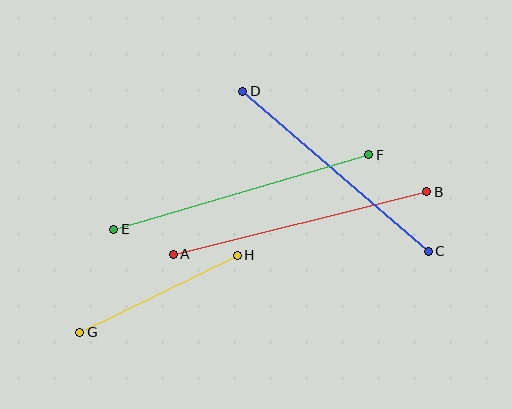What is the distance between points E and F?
The distance is approximately 266 pixels.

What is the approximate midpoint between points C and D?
The midpoint is at approximately (335, 171) pixels.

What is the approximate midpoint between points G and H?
The midpoint is at approximately (159, 294) pixels.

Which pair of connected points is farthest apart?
Points E and F are farthest apart.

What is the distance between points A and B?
The distance is approximately 261 pixels.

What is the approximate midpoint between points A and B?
The midpoint is at approximately (300, 223) pixels.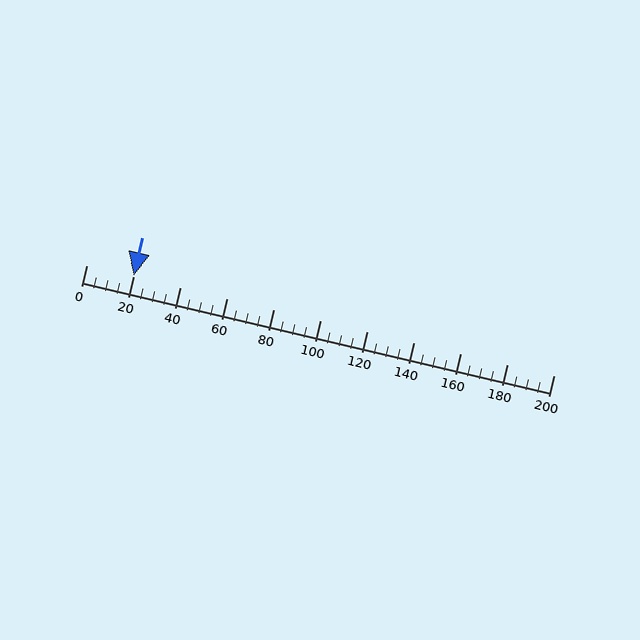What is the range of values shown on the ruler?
The ruler shows values from 0 to 200.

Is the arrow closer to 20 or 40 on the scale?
The arrow is closer to 20.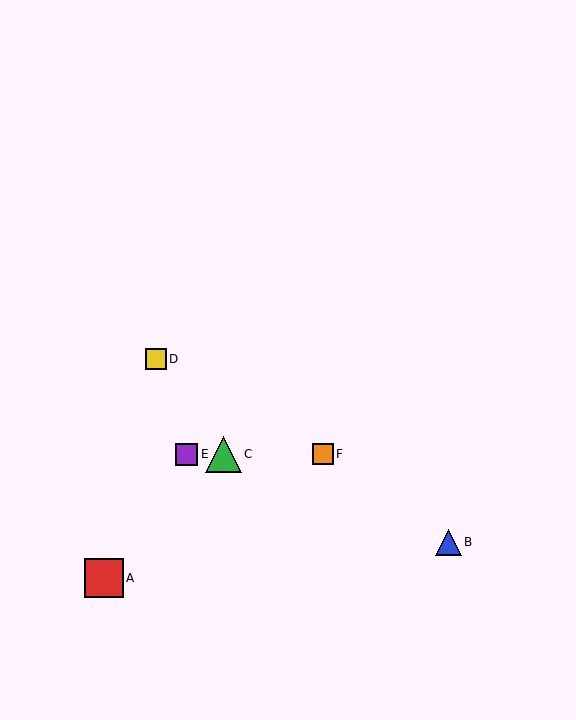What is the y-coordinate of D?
Object D is at y≈359.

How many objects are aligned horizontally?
3 objects (C, E, F) are aligned horizontally.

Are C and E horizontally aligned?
Yes, both are at y≈454.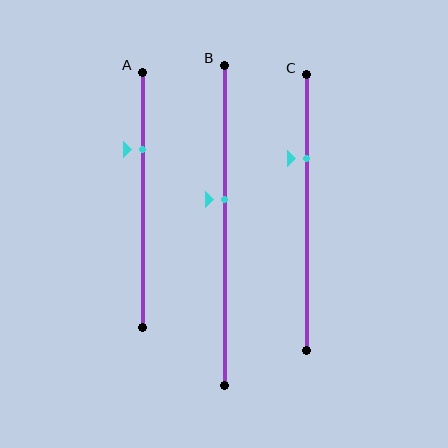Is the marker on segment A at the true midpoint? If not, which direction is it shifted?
No, the marker on segment A is shifted upward by about 20% of the segment length.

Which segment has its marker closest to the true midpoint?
Segment B has its marker closest to the true midpoint.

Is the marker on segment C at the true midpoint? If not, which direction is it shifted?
No, the marker on segment C is shifted upward by about 20% of the segment length.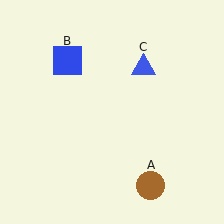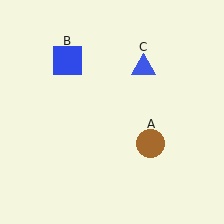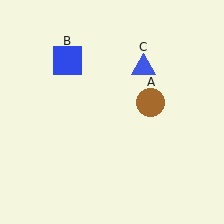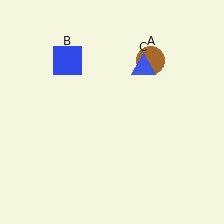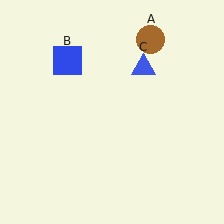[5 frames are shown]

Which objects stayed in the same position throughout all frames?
Blue square (object B) and blue triangle (object C) remained stationary.